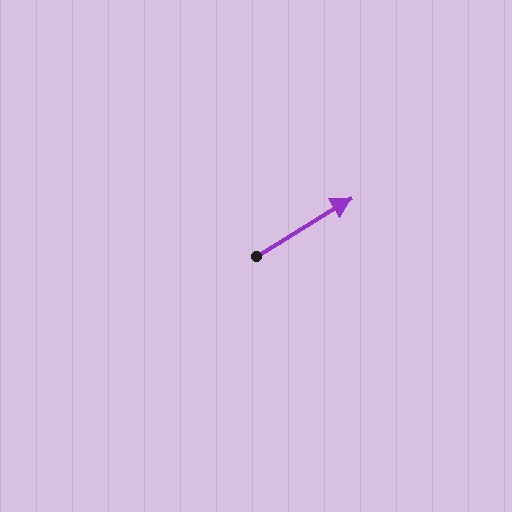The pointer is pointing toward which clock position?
Roughly 2 o'clock.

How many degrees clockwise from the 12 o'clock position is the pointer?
Approximately 58 degrees.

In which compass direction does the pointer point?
Northeast.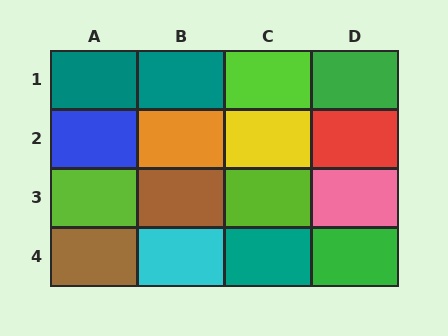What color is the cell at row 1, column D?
Green.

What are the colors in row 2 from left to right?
Blue, orange, yellow, red.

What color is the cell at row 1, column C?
Lime.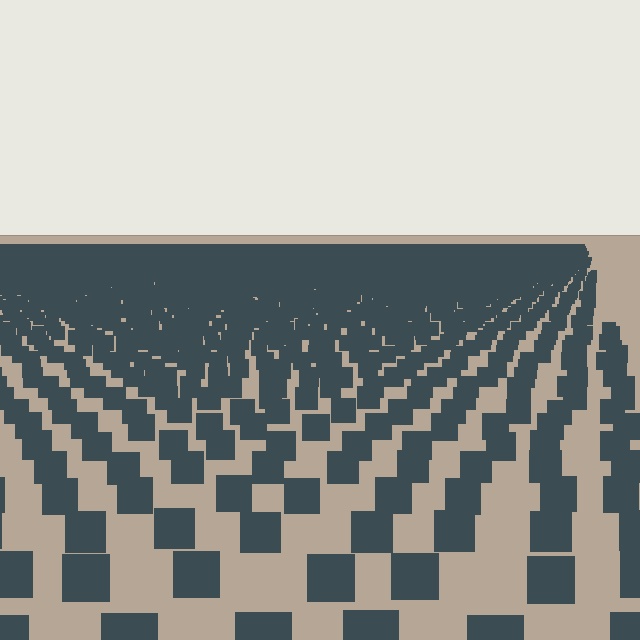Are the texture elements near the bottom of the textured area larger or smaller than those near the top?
Larger. Near the bottom, elements are closer to the viewer and appear at a bigger on-screen size.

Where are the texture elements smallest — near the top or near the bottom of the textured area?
Near the top.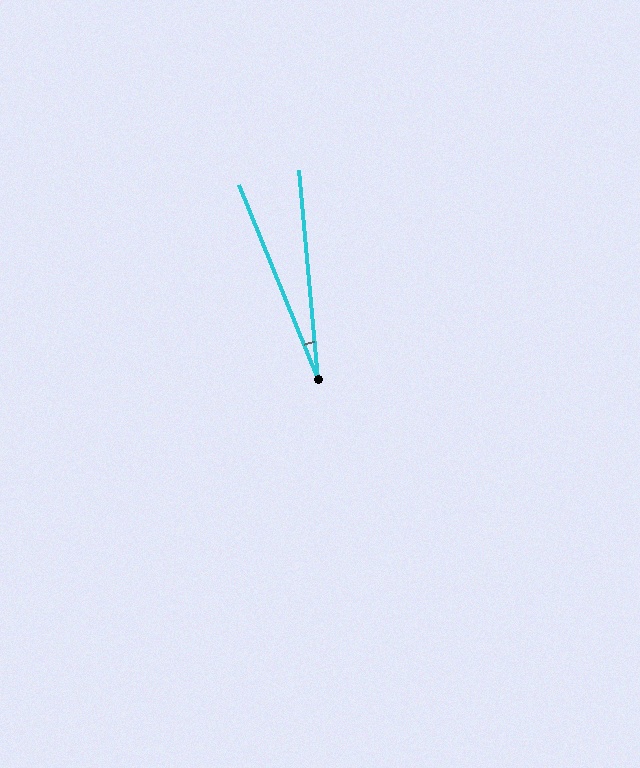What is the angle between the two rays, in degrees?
Approximately 17 degrees.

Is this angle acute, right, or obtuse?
It is acute.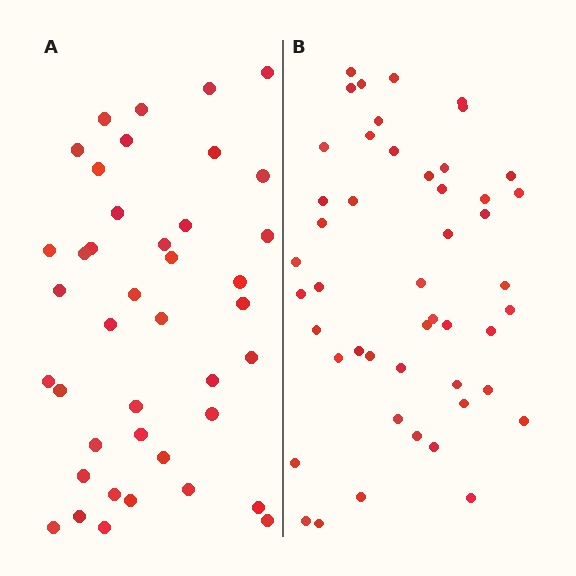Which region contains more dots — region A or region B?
Region B (the right region) has more dots.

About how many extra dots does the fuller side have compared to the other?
Region B has roughly 8 or so more dots than region A.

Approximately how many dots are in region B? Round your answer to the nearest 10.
About 50 dots. (The exact count is 48, which rounds to 50.)